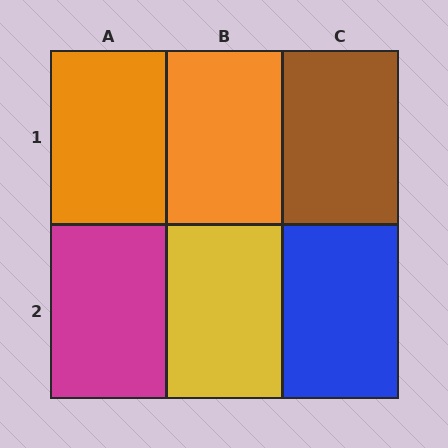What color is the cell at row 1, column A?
Orange.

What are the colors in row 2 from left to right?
Magenta, yellow, blue.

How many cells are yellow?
1 cell is yellow.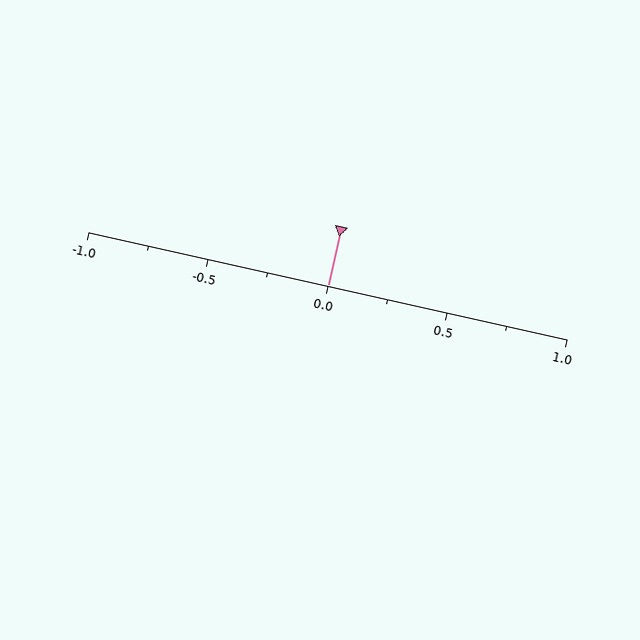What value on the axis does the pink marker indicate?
The marker indicates approximately 0.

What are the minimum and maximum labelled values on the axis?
The axis runs from -1.0 to 1.0.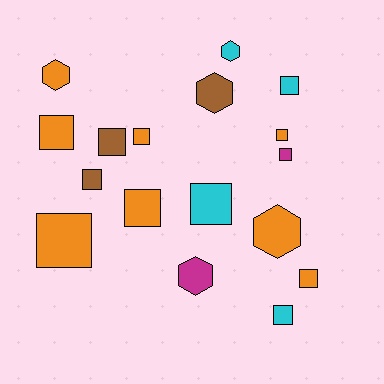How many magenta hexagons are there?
There is 1 magenta hexagon.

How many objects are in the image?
There are 17 objects.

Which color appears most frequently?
Orange, with 8 objects.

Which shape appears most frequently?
Square, with 12 objects.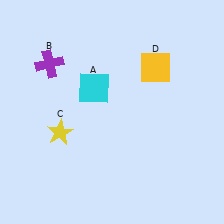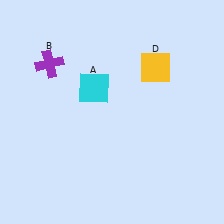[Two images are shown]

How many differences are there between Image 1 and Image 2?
There is 1 difference between the two images.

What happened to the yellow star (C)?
The yellow star (C) was removed in Image 2. It was in the bottom-left area of Image 1.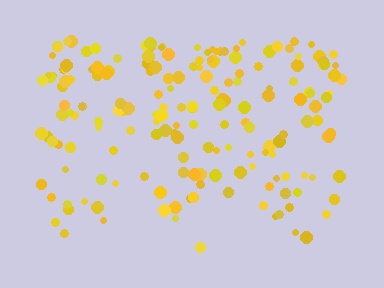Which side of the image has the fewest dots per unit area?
The bottom.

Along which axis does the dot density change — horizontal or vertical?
Vertical.